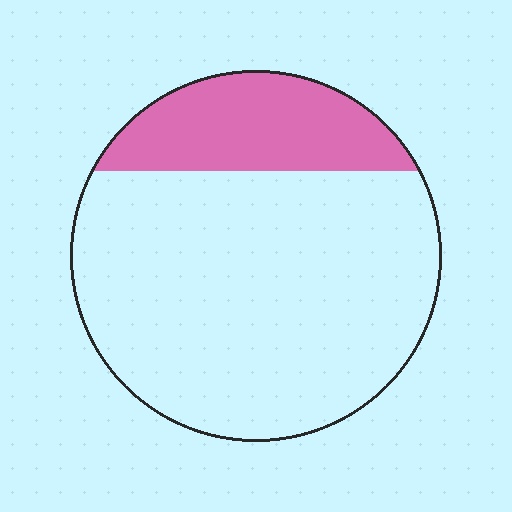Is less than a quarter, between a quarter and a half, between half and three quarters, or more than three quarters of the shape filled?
Less than a quarter.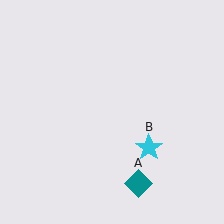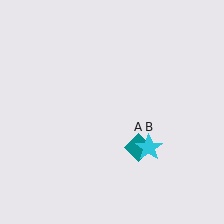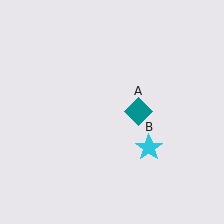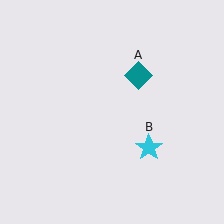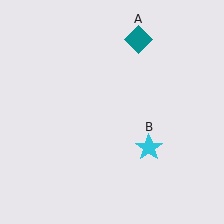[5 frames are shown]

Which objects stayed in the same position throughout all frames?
Cyan star (object B) remained stationary.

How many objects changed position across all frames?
1 object changed position: teal diamond (object A).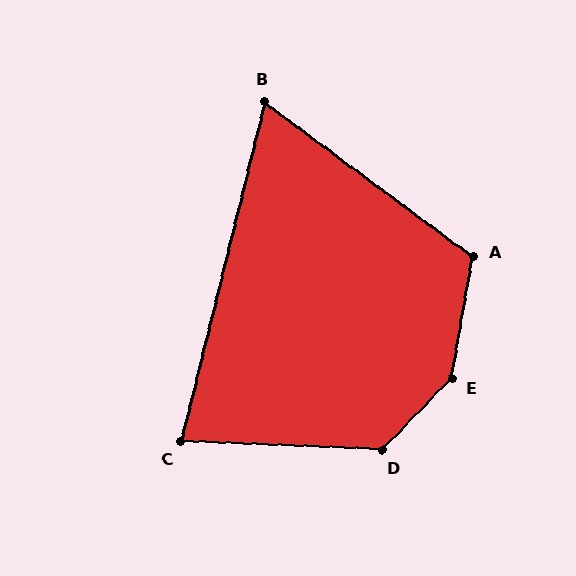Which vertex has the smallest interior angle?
B, at approximately 67 degrees.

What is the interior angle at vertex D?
Approximately 132 degrees (obtuse).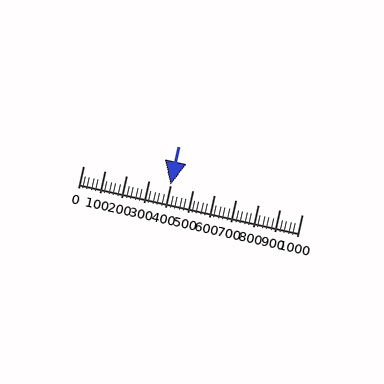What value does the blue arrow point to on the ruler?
The blue arrow points to approximately 398.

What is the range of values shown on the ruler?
The ruler shows values from 0 to 1000.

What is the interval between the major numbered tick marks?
The major tick marks are spaced 100 units apart.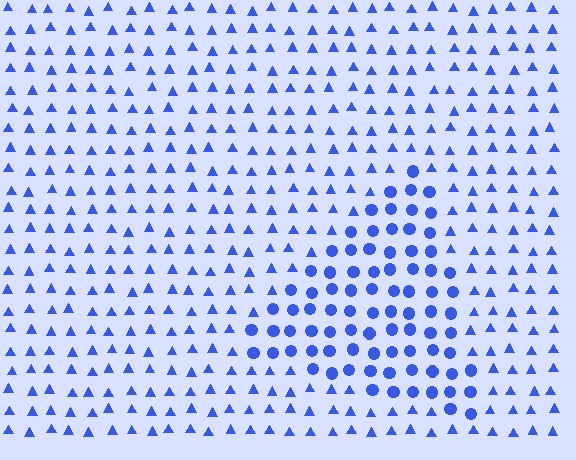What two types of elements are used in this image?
The image uses circles inside the triangle region and triangles outside it.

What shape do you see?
I see a triangle.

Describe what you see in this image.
The image is filled with small blue elements arranged in a uniform grid. A triangle-shaped region contains circles, while the surrounding area contains triangles. The boundary is defined purely by the change in element shape.